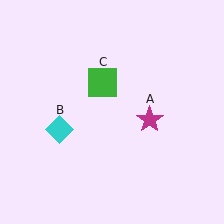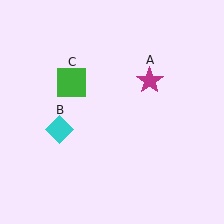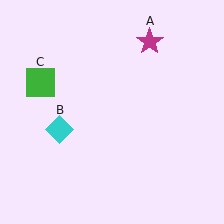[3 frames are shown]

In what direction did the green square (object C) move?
The green square (object C) moved left.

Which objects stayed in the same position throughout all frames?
Cyan diamond (object B) remained stationary.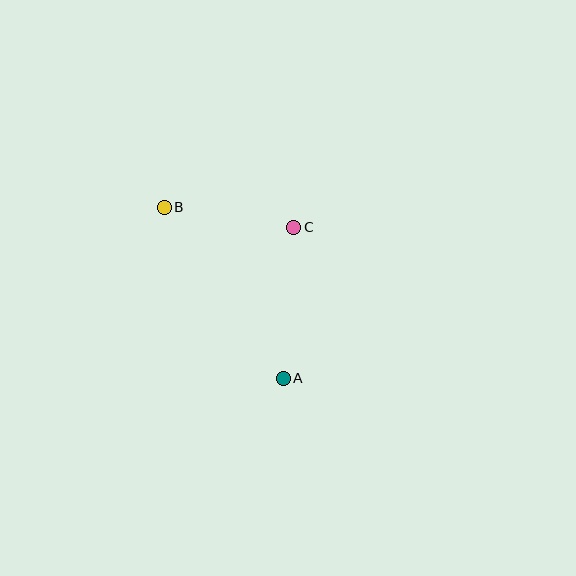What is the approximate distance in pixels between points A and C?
The distance between A and C is approximately 152 pixels.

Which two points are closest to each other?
Points B and C are closest to each other.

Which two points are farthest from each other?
Points A and B are farthest from each other.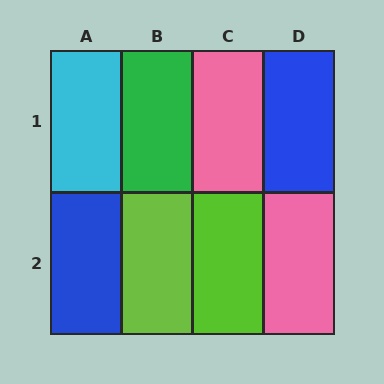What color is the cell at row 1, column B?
Green.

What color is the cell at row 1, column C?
Pink.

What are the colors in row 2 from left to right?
Blue, lime, lime, pink.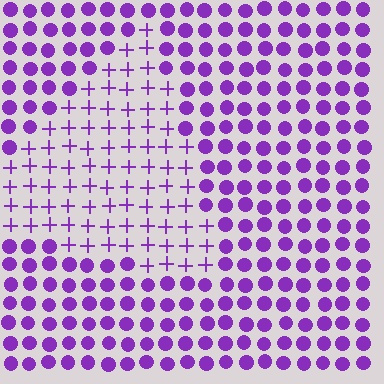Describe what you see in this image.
The image is filled with small purple elements arranged in a uniform grid. A triangle-shaped region contains plus signs, while the surrounding area contains circles. The boundary is defined purely by the change in element shape.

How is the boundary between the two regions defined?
The boundary is defined by a change in element shape: plus signs inside vs. circles outside. All elements share the same color and spacing.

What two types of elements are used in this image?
The image uses plus signs inside the triangle region and circles outside it.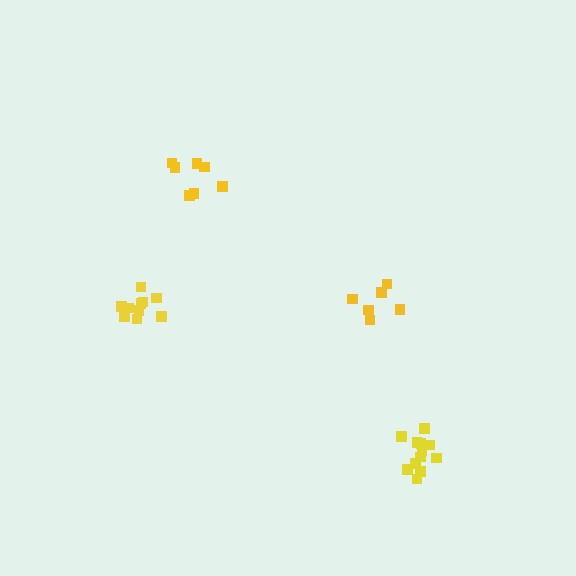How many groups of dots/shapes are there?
There are 4 groups.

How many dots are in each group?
Group 1: 10 dots, Group 2: 6 dots, Group 3: 12 dots, Group 4: 7 dots (35 total).